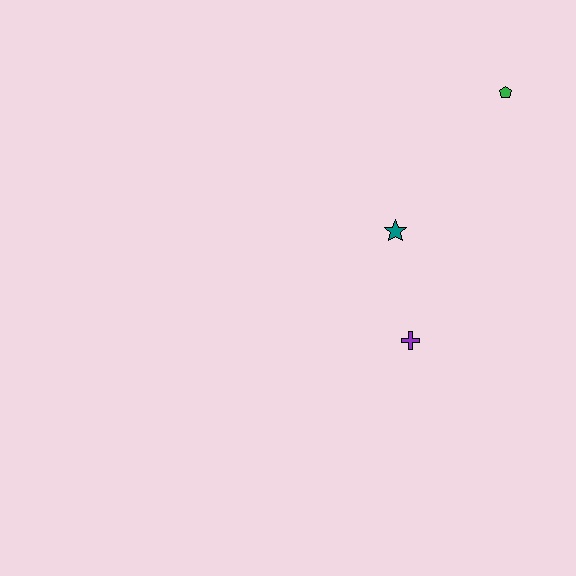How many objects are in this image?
There are 3 objects.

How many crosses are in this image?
There is 1 cross.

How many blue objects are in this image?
There are no blue objects.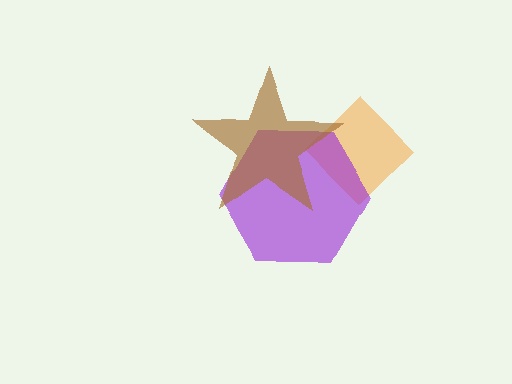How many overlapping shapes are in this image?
There are 3 overlapping shapes in the image.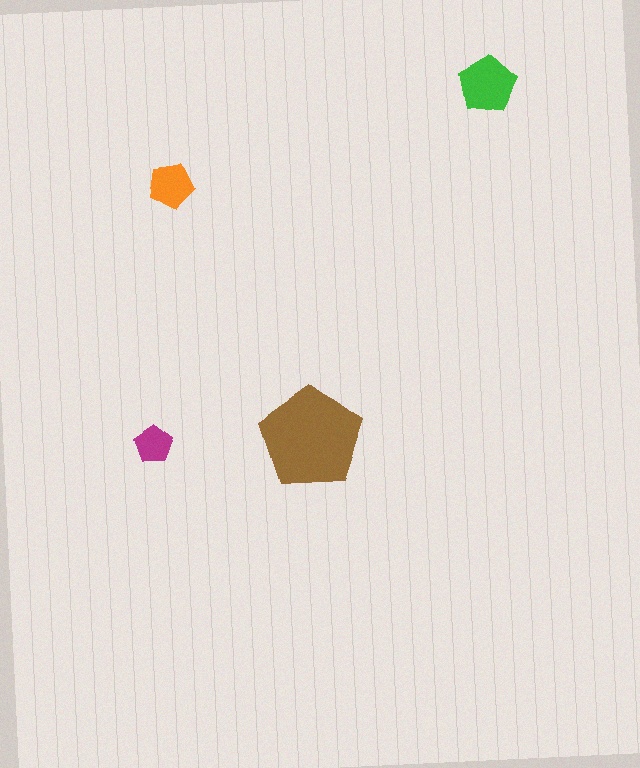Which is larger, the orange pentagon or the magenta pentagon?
The orange one.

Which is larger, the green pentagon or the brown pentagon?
The brown one.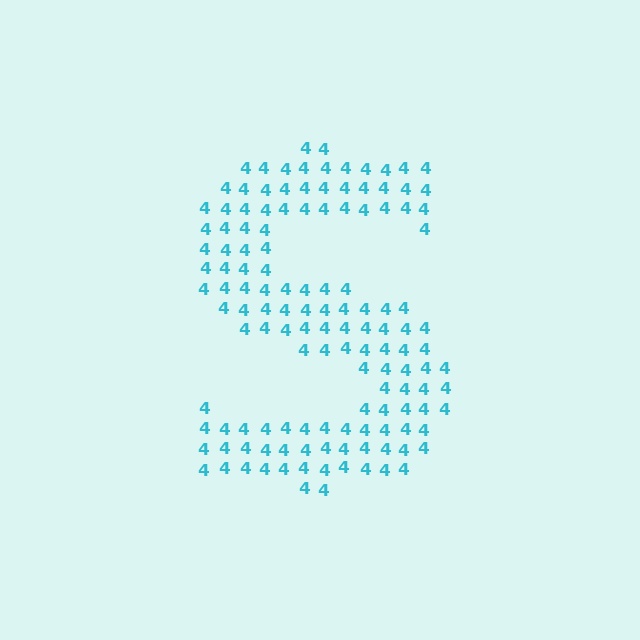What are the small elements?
The small elements are digit 4's.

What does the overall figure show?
The overall figure shows the letter S.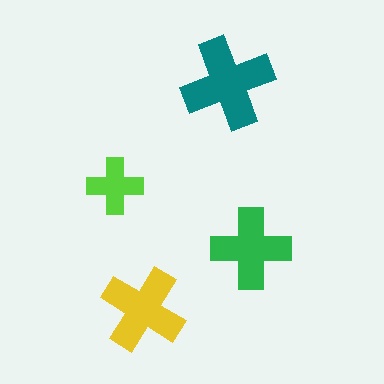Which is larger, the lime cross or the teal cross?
The teal one.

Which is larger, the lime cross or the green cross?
The green one.